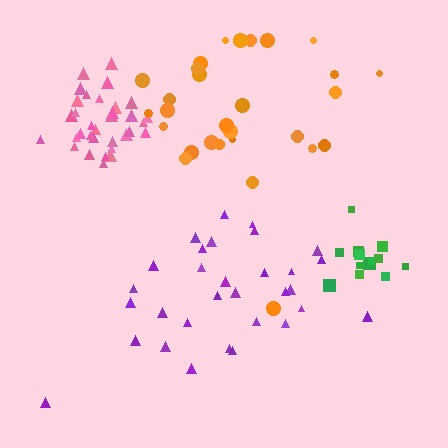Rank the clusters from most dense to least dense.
pink, green, orange, purple.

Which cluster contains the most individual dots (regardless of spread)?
Pink (34).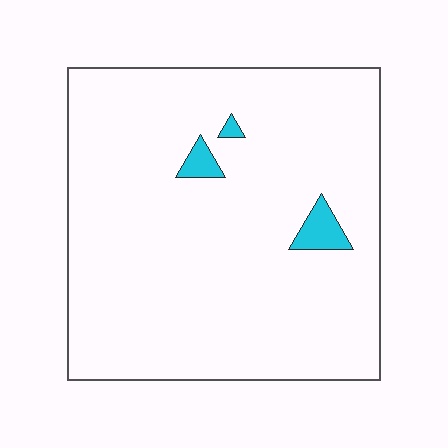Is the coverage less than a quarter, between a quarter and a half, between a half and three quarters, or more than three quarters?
Less than a quarter.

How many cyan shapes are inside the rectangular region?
3.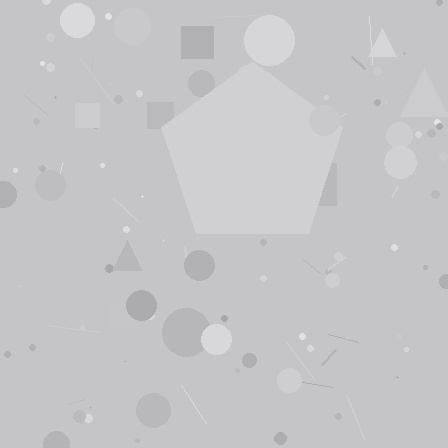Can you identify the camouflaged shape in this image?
The camouflaged shape is a pentagon.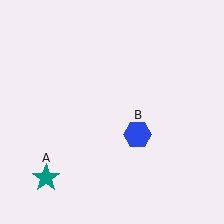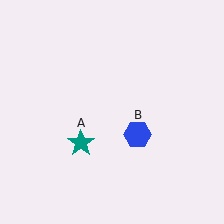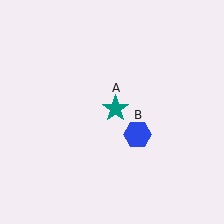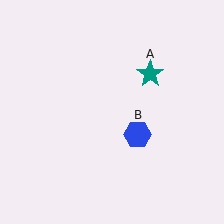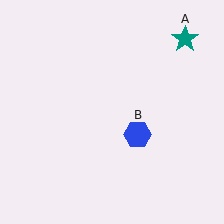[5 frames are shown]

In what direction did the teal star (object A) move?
The teal star (object A) moved up and to the right.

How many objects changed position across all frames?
1 object changed position: teal star (object A).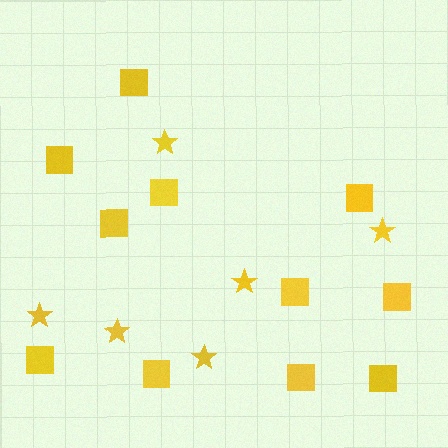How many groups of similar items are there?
There are 2 groups: one group of squares (11) and one group of stars (6).